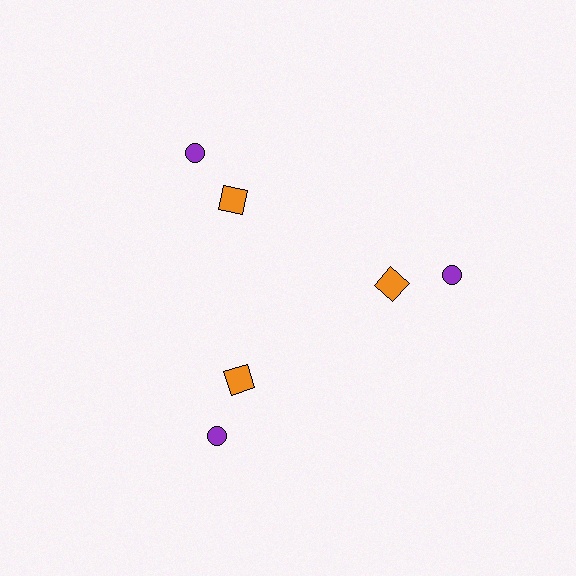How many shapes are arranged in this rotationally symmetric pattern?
There are 6 shapes, arranged in 3 groups of 2.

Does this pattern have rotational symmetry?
Yes, this pattern has 3-fold rotational symmetry. It looks the same after rotating 120 degrees around the center.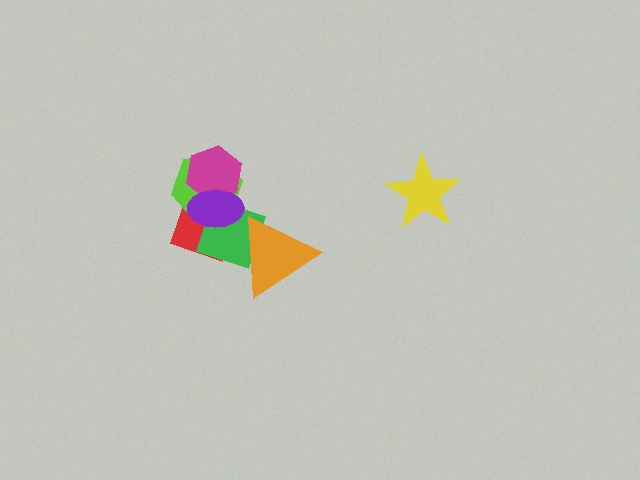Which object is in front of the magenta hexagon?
The purple ellipse is in front of the magenta hexagon.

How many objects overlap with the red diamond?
5 objects overlap with the red diamond.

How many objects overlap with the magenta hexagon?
3 objects overlap with the magenta hexagon.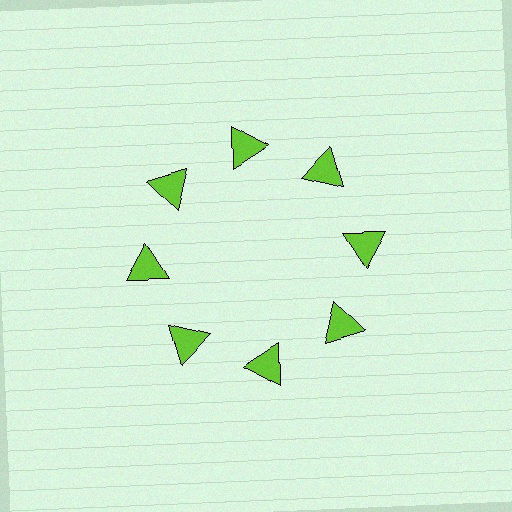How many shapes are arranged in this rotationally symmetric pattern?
There are 8 shapes, arranged in 8 groups of 1.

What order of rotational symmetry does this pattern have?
This pattern has 8-fold rotational symmetry.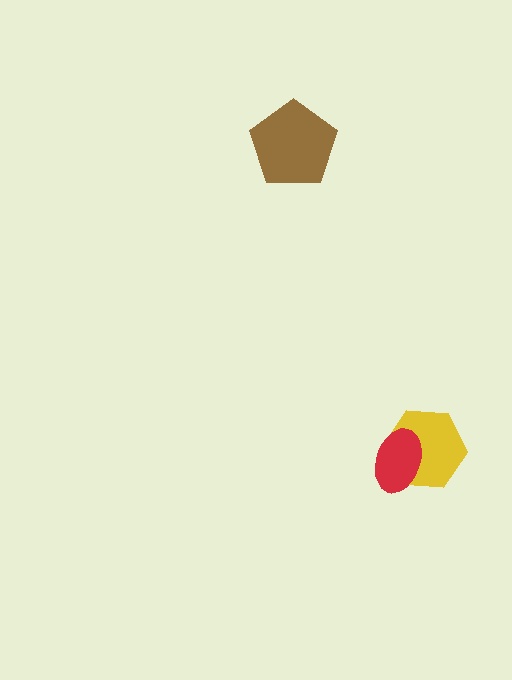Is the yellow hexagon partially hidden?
Yes, it is partially covered by another shape.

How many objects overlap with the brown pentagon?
0 objects overlap with the brown pentagon.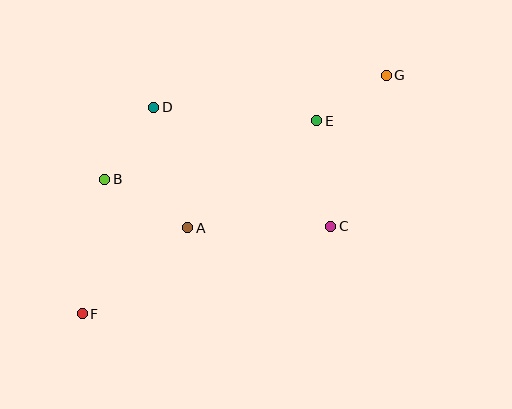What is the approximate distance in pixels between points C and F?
The distance between C and F is approximately 263 pixels.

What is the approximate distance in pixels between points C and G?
The distance between C and G is approximately 161 pixels.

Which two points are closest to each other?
Points E and G are closest to each other.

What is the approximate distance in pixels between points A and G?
The distance between A and G is approximately 250 pixels.